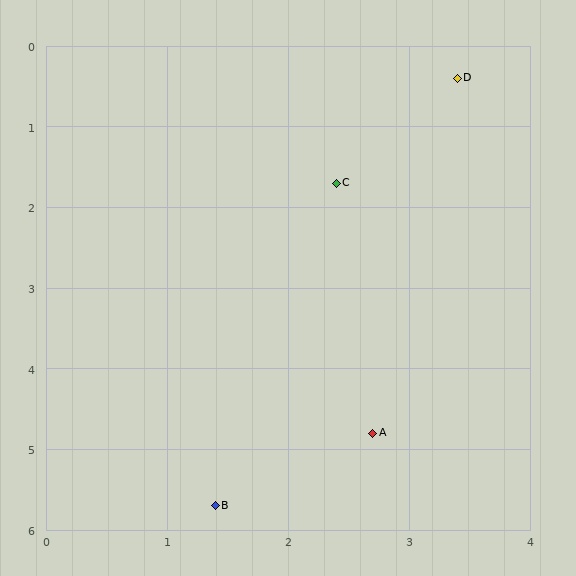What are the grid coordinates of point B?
Point B is at approximately (1.4, 5.7).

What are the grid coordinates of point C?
Point C is at approximately (2.4, 1.7).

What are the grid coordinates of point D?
Point D is at approximately (3.4, 0.4).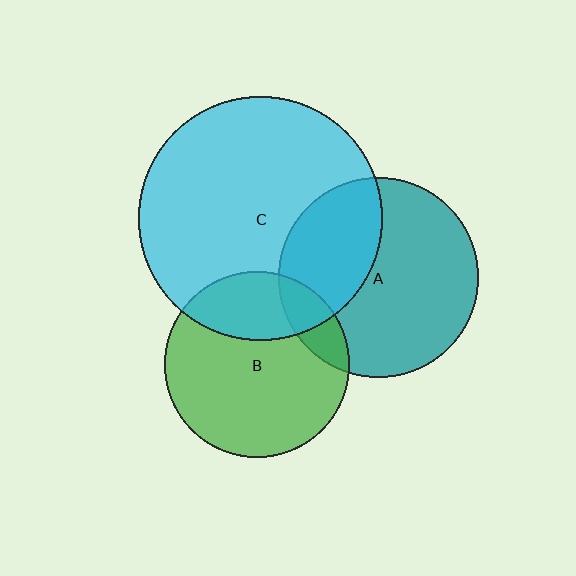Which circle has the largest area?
Circle C (cyan).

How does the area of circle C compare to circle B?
Approximately 1.7 times.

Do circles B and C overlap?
Yes.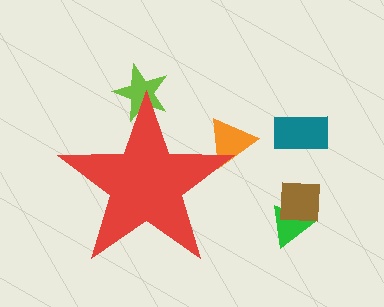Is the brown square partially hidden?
No, the brown square is fully visible.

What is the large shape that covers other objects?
A red star.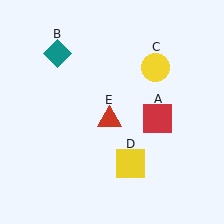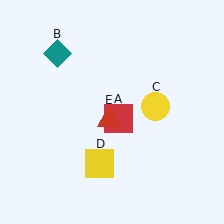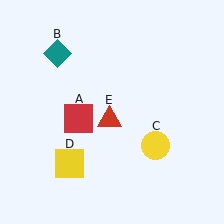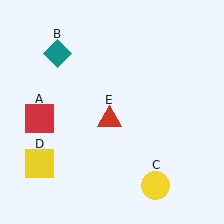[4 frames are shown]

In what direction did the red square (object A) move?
The red square (object A) moved left.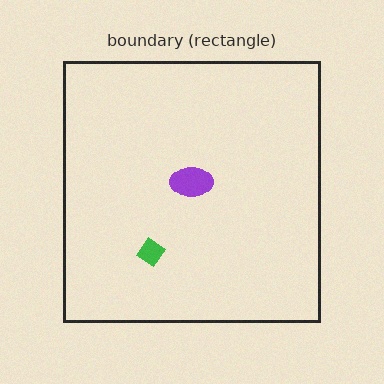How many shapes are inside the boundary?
2 inside, 0 outside.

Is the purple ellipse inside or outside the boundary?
Inside.